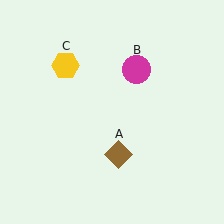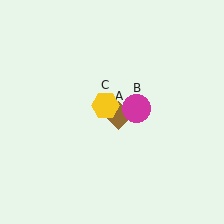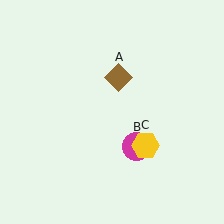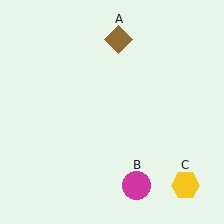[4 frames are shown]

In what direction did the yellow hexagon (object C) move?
The yellow hexagon (object C) moved down and to the right.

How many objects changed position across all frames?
3 objects changed position: brown diamond (object A), magenta circle (object B), yellow hexagon (object C).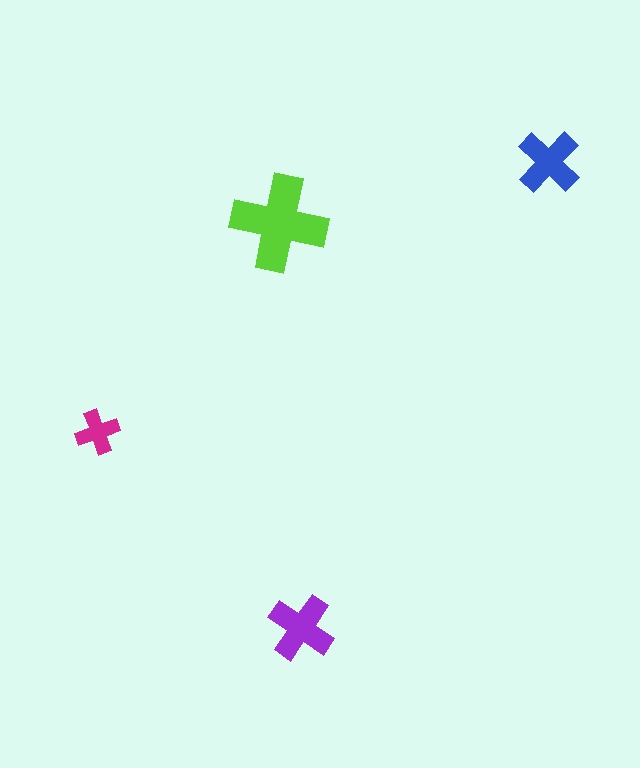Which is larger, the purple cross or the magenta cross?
The purple one.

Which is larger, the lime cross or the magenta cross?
The lime one.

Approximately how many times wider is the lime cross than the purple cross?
About 1.5 times wider.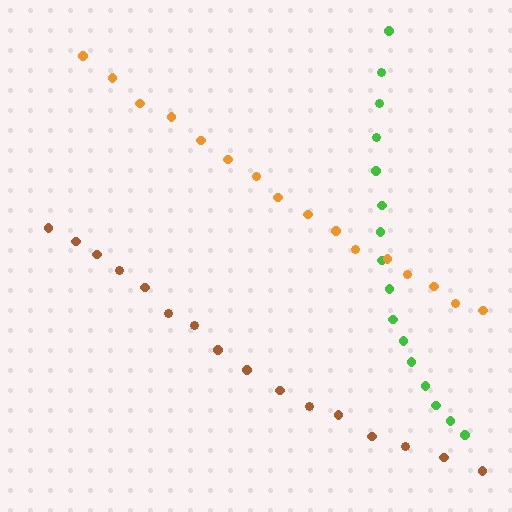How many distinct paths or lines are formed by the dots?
There are 3 distinct paths.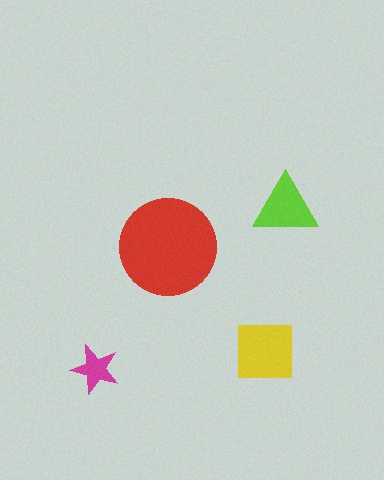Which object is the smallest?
The magenta star.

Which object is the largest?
The red circle.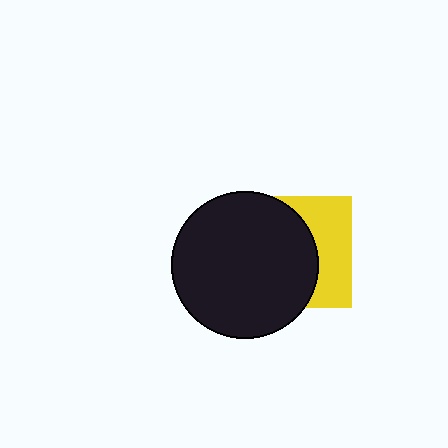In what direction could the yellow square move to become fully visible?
The yellow square could move right. That would shift it out from behind the black circle entirely.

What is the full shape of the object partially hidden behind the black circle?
The partially hidden object is a yellow square.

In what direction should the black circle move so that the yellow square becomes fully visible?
The black circle should move left. That is the shortest direction to clear the overlap and leave the yellow square fully visible.